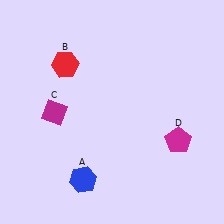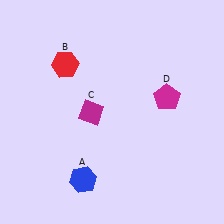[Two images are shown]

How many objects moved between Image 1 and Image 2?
2 objects moved between the two images.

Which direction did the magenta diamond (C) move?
The magenta diamond (C) moved right.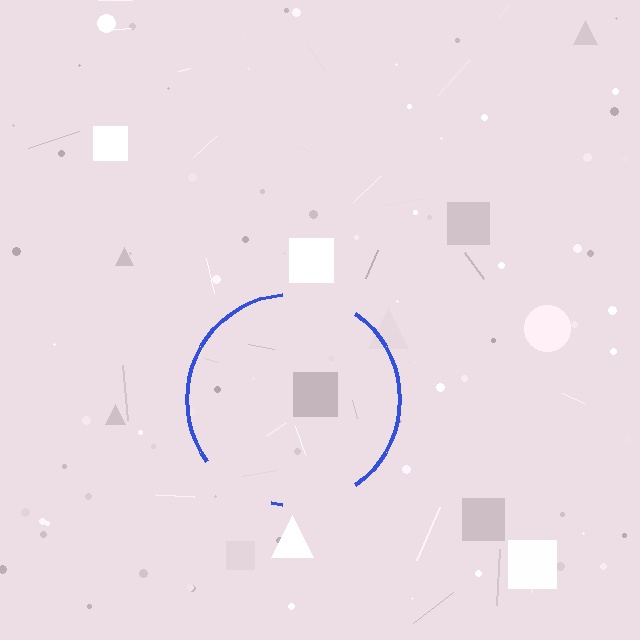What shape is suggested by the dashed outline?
The dashed outline suggests a circle.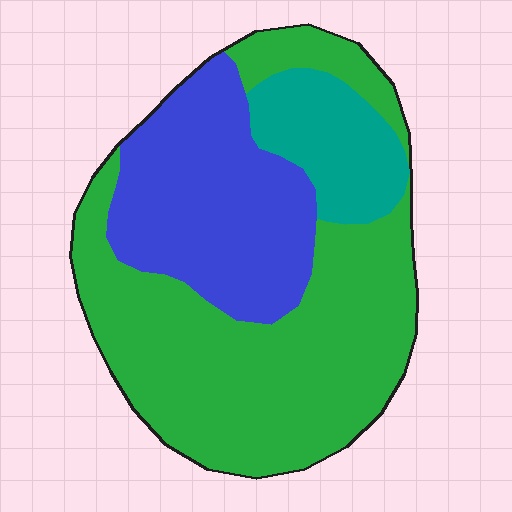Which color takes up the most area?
Green, at roughly 55%.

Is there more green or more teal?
Green.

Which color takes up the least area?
Teal, at roughly 15%.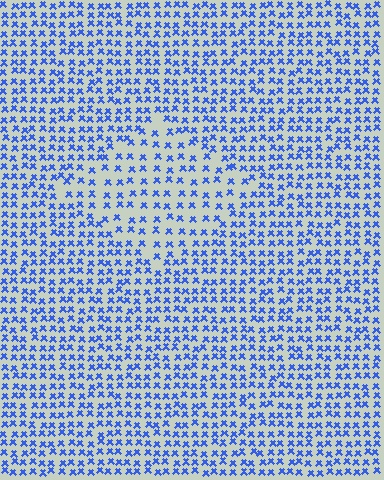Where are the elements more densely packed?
The elements are more densely packed outside the diamond boundary.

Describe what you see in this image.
The image contains small blue elements arranged at two different densities. A diamond-shaped region is visible where the elements are less densely packed than the surrounding area.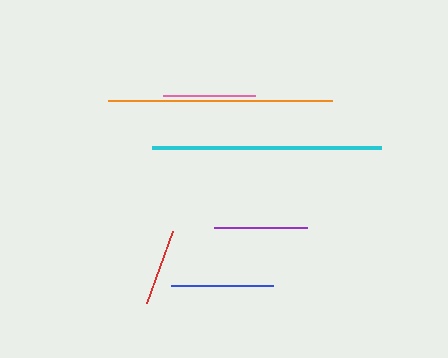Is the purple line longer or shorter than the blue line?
The blue line is longer than the purple line.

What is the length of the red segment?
The red segment is approximately 77 pixels long.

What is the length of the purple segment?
The purple segment is approximately 93 pixels long.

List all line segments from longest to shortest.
From longest to shortest: cyan, orange, blue, purple, pink, red.